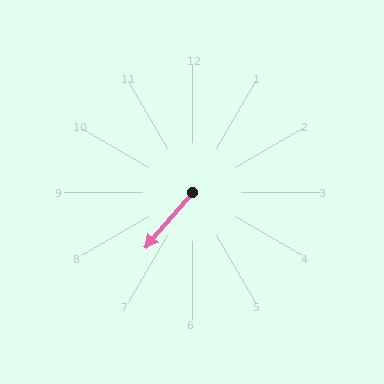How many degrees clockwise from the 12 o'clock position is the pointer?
Approximately 220 degrees.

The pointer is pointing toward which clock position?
Roughly 7 o'clock.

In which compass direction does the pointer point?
Southwest.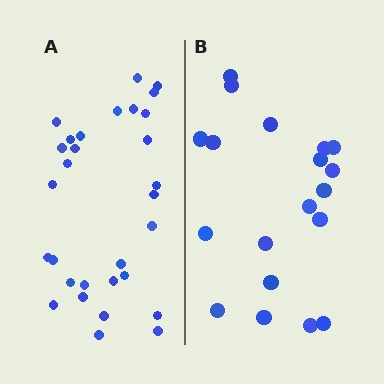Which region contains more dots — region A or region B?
Region A (the left region) has more dots.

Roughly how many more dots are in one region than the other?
Region A has roughly 12 or so more dots than region B.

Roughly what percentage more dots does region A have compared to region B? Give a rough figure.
About 60% more.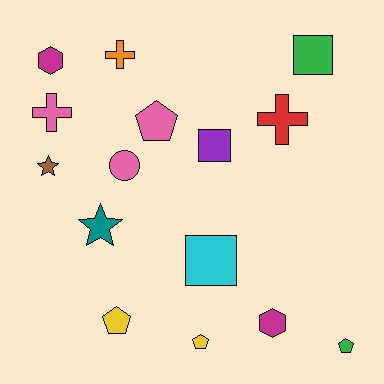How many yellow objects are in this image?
There are 2 yellow objects.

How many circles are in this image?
There is 1 circle.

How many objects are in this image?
There are 15 objects.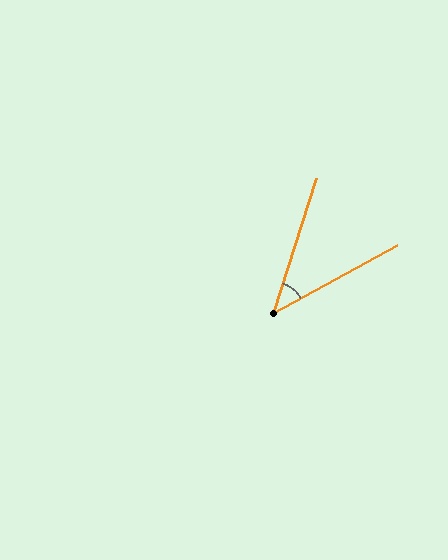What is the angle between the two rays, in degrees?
Approximately 43 degrees.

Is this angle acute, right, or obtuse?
It is acute.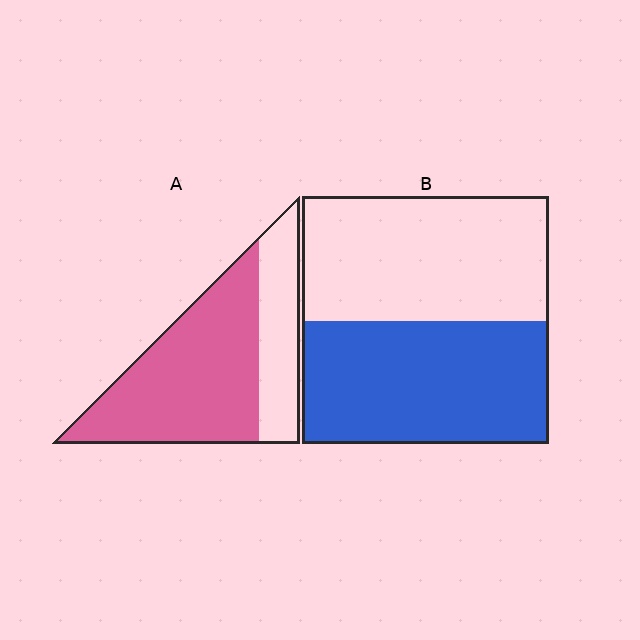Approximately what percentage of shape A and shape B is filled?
A is approximately 70% and B is approximately 50%.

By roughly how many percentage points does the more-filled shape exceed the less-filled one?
By roughly 20 percentage points (A over B).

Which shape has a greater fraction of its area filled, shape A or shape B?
Shape A.